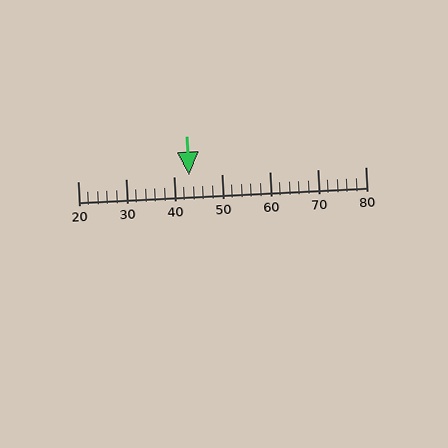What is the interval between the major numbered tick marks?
The major tick marks are spaced 10 units apart.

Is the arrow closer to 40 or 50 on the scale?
The arrow is closer to 40.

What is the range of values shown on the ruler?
The ruler shows values from 20 to 80.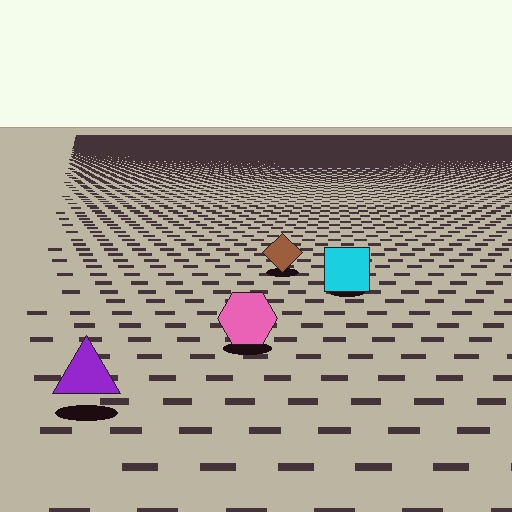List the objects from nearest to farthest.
From nearest to farthest: the purple triangle, the pink hexagon, the cyan square, the brown diamond.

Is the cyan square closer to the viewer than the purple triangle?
No. The purple triangle is closer — you can tell from the texture gradient: the ground texture is coarser near it.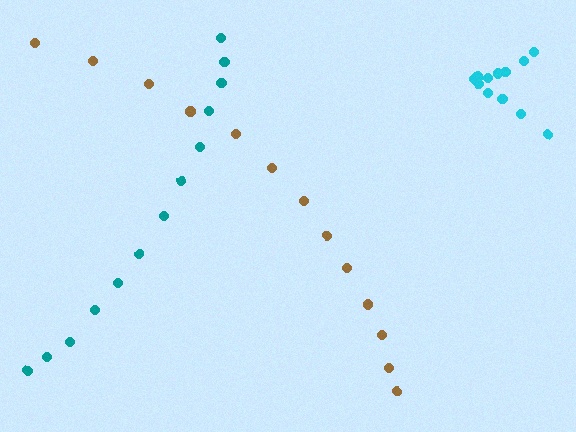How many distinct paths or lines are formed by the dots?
There are 3 distinct paths.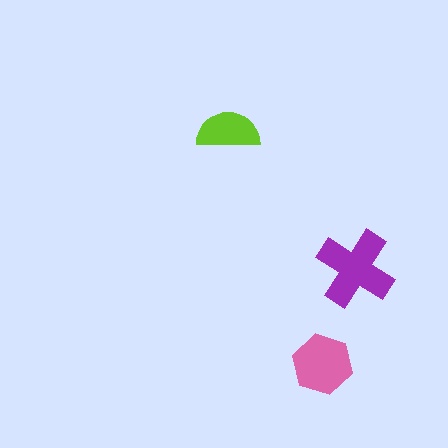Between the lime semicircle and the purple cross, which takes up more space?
The purple cross.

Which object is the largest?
The purple cross.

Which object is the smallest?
The lime semicircle.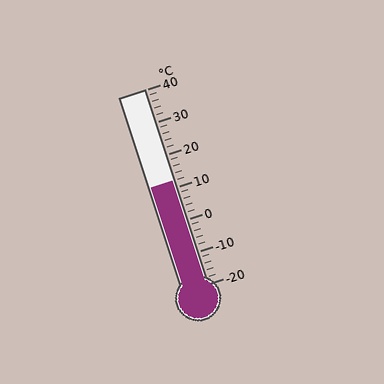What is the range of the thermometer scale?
The thermometer scale ranges from -20°C to 40°C.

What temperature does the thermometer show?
The thermometer shows approximately 12°C.